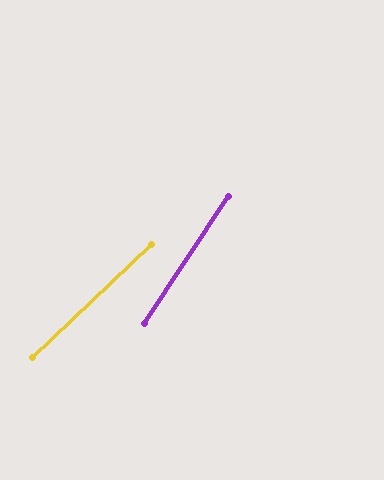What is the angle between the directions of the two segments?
Approximately 13 degrees.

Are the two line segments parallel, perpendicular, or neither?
Neither parallel nor perpendicular — they differ by about 13°.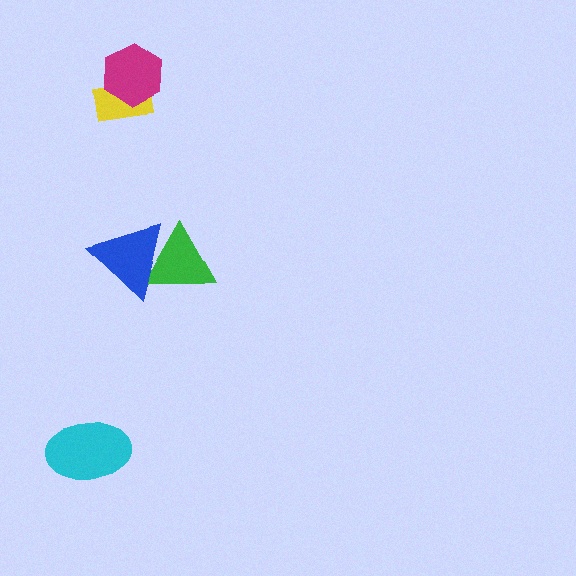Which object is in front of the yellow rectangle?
The magenta hexagon is in front of the yellow rectangle.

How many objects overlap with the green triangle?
1 object overlaps with the green triangle.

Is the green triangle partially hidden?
Yes, it is partially covered by another shape.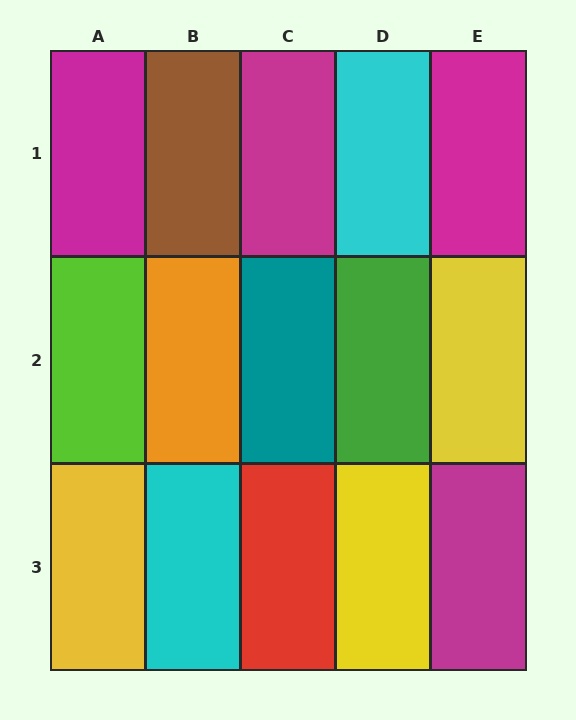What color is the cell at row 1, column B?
Brown.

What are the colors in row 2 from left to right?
Lime, orange, teal, green, yellow.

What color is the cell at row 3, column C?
Red.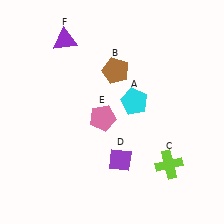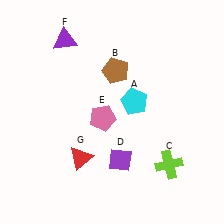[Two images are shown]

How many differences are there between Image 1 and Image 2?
There is 1 difference between the two images.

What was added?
A red triangle (G) was added in Image 2.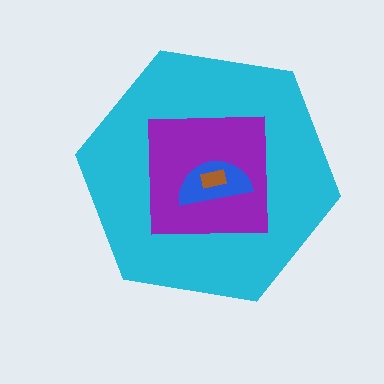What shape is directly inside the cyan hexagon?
The purple square.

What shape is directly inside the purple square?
The blue semicircle.